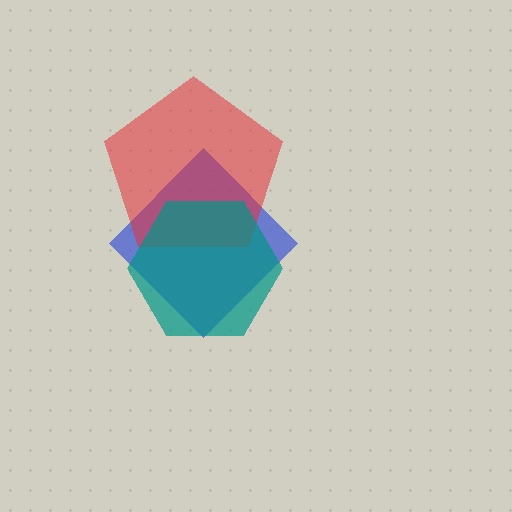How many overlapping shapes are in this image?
There are 3 overlapping shapes in the image.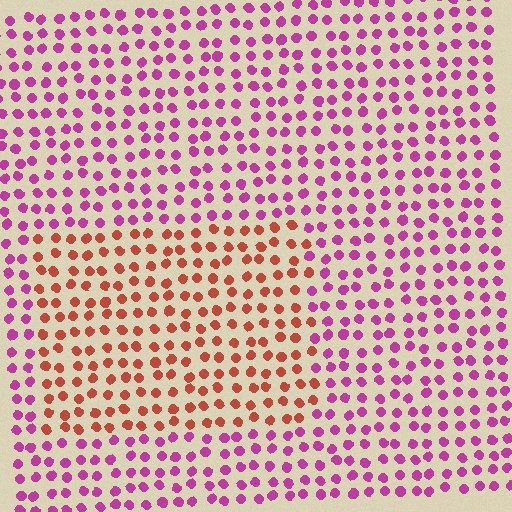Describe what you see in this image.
The image is filled with small magenta elements in a uniform arrangement. A rectangle-shaped region is visible where the elements are tinted to a slightly different hue, forming a subtle color boundary.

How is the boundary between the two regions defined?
The boundary is defined purely by a slight shift in hue (about 53 degrees). Spacing, size, and orientation are identical on both sides.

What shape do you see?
I see a rectangle.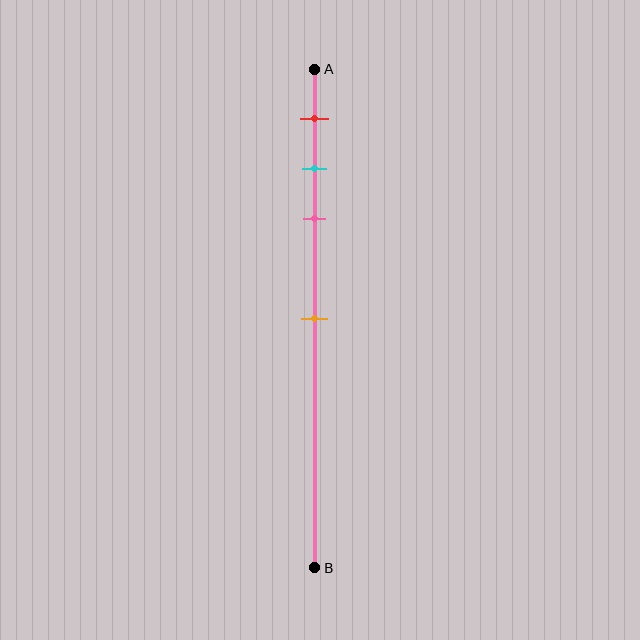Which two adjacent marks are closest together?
The cyan and pink marks are the closest adjacent pair.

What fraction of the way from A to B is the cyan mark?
The cyan mark is approximately 20% (0.2) of the way from A to B.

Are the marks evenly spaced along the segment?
No, the marks are not evenly spaced.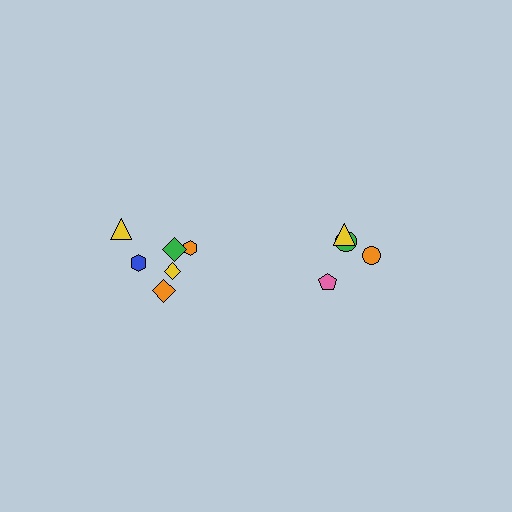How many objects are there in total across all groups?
There are 10 objects.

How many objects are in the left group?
There are 6 objects.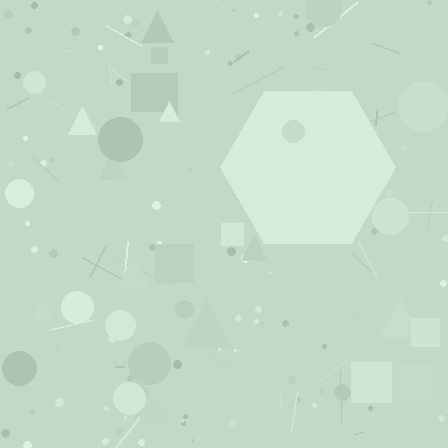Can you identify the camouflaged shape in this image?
The camouflaged shape is a hexagon.